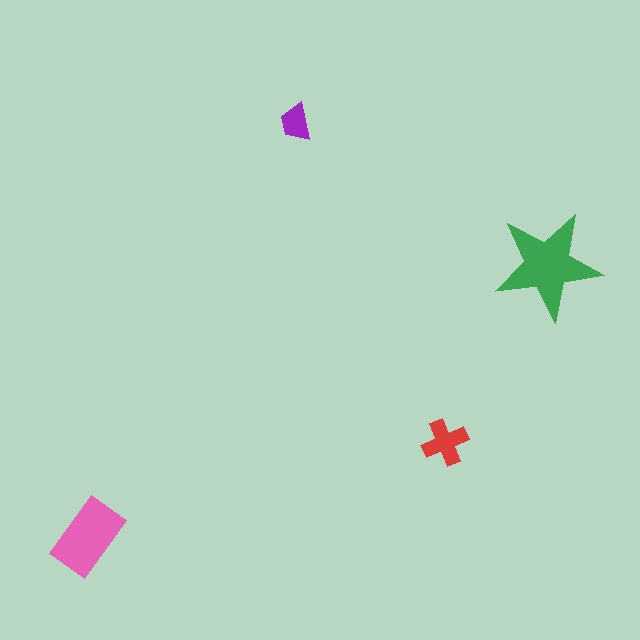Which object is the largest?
The green star.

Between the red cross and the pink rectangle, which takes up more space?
The pink rectangle.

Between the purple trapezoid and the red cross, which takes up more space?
The red cross.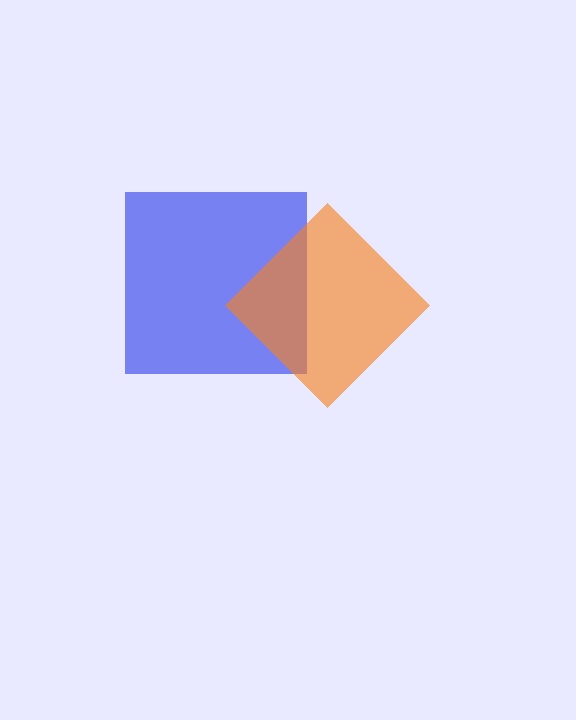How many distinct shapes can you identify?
There are 2 distinct shapes: a blue square, an orange diamond.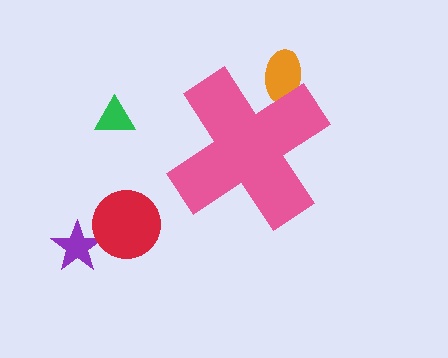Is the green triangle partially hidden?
No, the green triangle is fully visible.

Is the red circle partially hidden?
No, the red circle is fully visible.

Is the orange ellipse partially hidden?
Yes, the orange ellipse is partially hidden behind the pink cross.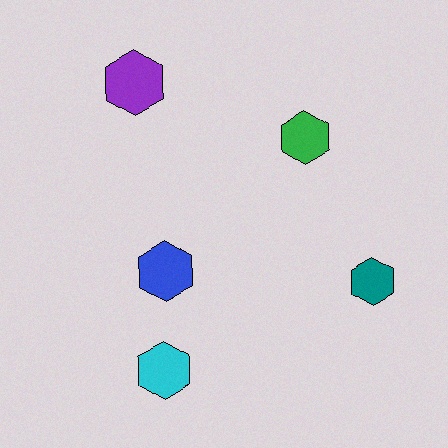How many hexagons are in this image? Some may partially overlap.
There are 5 hexagons.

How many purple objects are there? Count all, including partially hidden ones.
There is 1 purple object.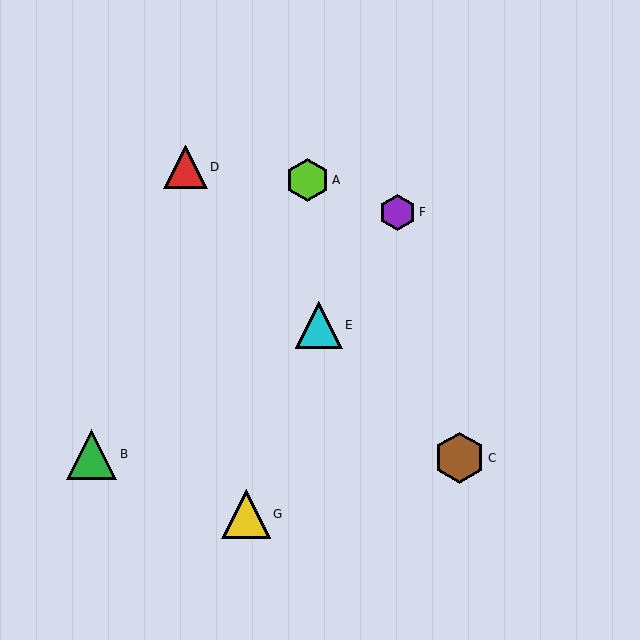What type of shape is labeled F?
Shape F is a purple hexagon.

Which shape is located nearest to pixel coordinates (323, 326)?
The cyan triangle (labeled E) at (319, 325) is nearest to that location.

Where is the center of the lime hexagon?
The center of the lime hexagon is at (307, 180).